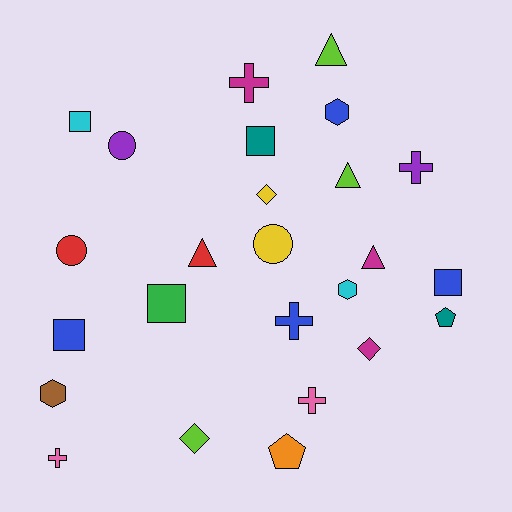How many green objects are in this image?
There is 1 green object.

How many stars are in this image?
There are no stars.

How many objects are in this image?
There are 25 objects.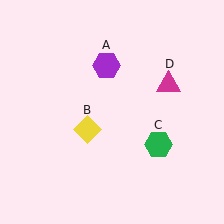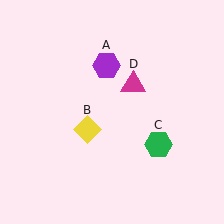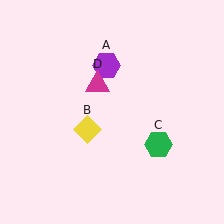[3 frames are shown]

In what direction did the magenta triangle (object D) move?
The magenta triangle (object D) moved left.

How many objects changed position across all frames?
1 object changed position: magenta triangle (object D).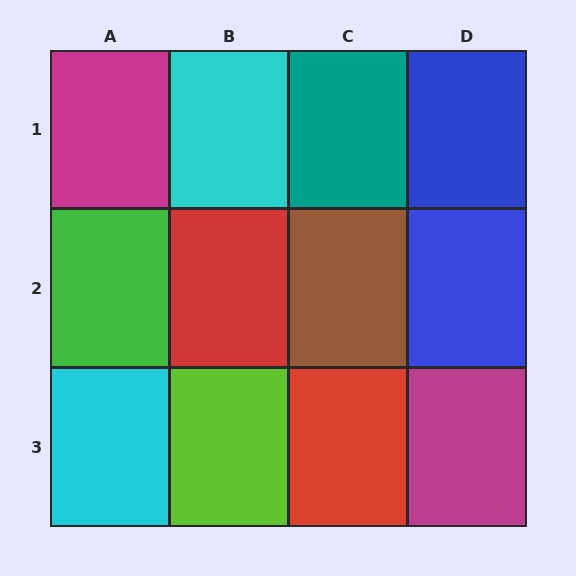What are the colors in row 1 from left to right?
Magenta, cyan, teal, blue.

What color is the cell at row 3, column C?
Red.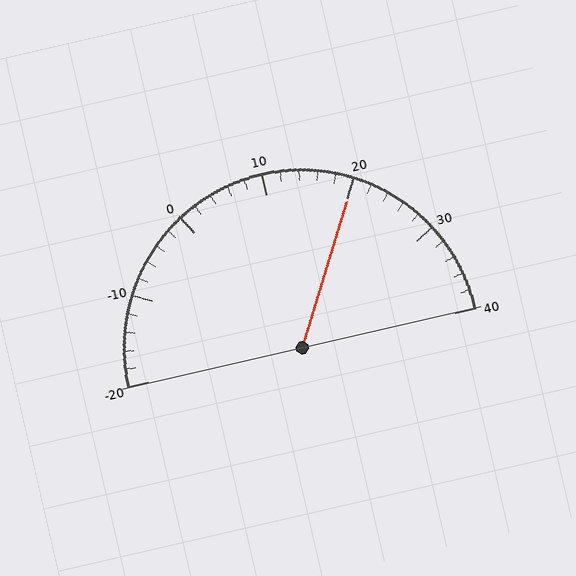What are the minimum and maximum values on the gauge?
The gauge ranges from -20 to 40.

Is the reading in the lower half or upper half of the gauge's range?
The reading is in the upper half of the range (-20 to 40).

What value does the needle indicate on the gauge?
The needle indicates approximately 20.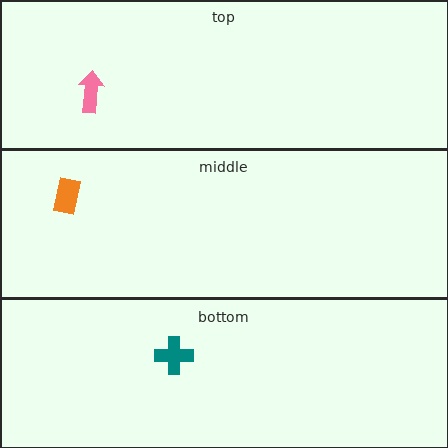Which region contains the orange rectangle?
The middle region.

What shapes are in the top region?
The pink arrow.